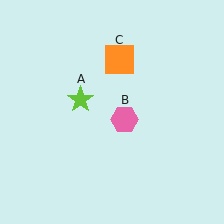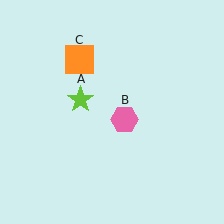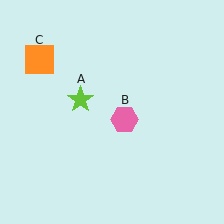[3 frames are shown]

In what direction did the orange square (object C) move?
The orange square (object C) moved left.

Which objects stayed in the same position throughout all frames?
Lime star (object A) and pink hexagon (object B) remained stationary.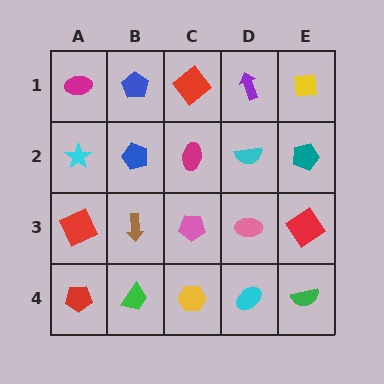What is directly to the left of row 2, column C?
A blue pentagon.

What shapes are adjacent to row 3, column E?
A teal pentagon (row 2, column E), a green semicircle (row 4, column E), a pink ellipse (row 3, column D).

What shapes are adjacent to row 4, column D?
A pink ellipse (row 3, column D), a yellow hexagon (row 4, column C), a green semicircle (row 4, column E).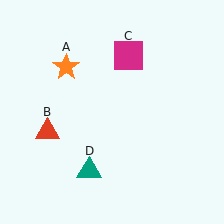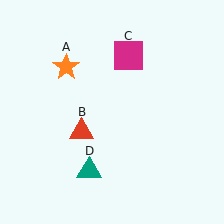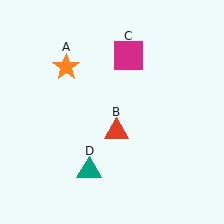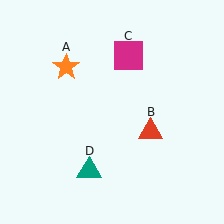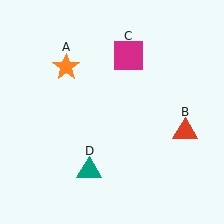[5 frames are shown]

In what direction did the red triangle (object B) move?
The red triangle (object B) moved right.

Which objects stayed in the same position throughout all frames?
Orange star (object A) and magenta square (object C) and teal triangle (object D) remained stationary.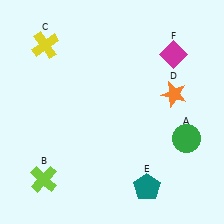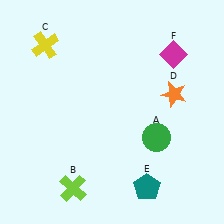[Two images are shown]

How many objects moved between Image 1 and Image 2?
2 objects moved between the two images.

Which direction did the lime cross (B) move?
The lime cross (B) moved right.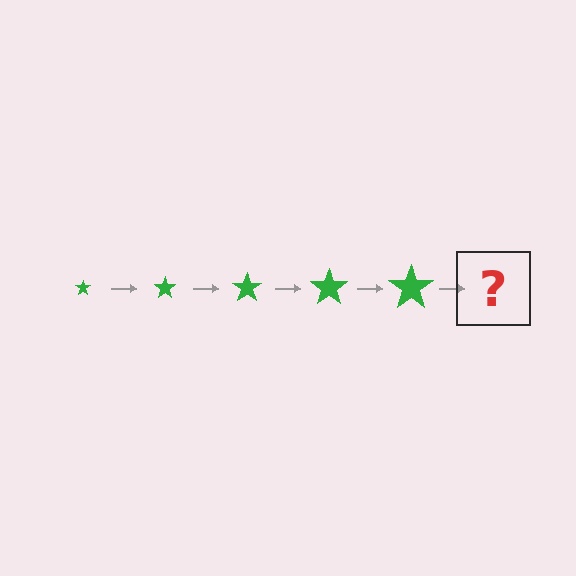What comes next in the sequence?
The next element should be a green star, larger than the previous one.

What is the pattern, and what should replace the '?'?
The pattern is that the star gets progressively larger each step. The '?' should be a green star, larger than the previous one.